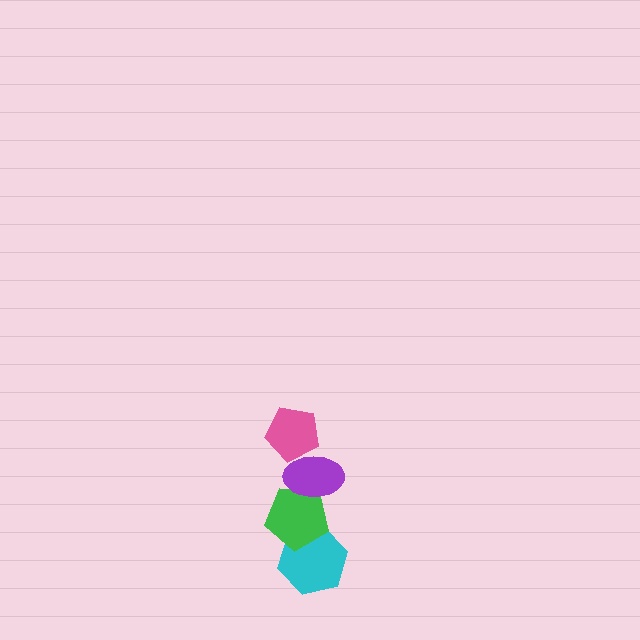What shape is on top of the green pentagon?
The purple ellipse is on top of the green pentagon.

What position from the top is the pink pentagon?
The pink pentagon is 1st from the top.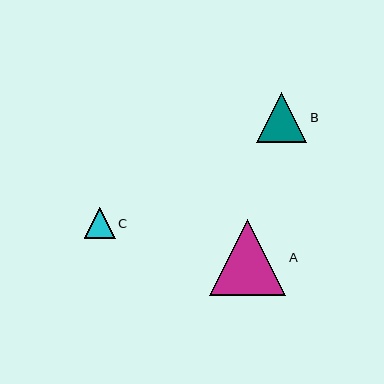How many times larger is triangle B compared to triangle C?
Triangle B is approximately 1.6 times the size of triangle C.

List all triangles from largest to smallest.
From largest to smallest: A, B, C.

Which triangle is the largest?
Triangle A is the largest with a size of approximately 77 pixels.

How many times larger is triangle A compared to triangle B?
Triangle A is approximately 1.5 times the size of triangle B.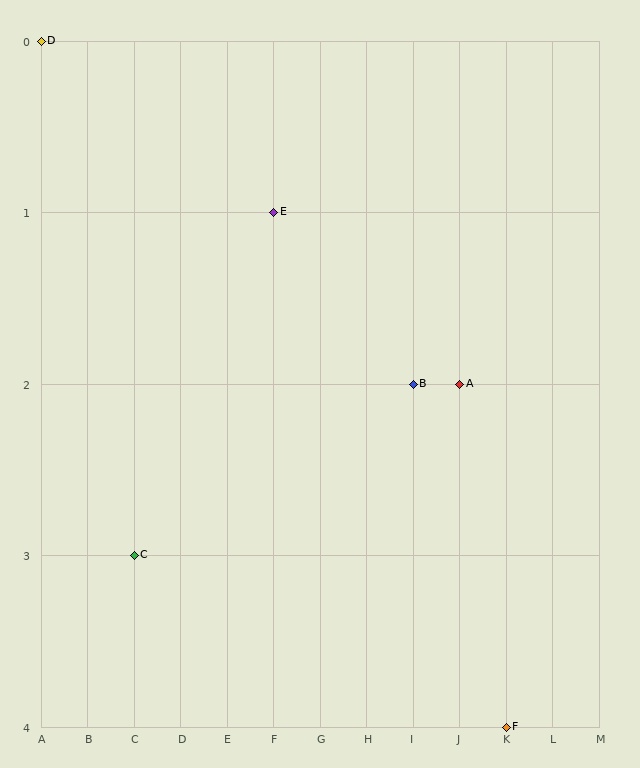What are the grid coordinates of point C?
Point C is at grid coordinates (C, 3).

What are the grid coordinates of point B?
Point B is at grid coordinates (I, 2).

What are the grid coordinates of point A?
Point A is at grid coordinates (J, 2).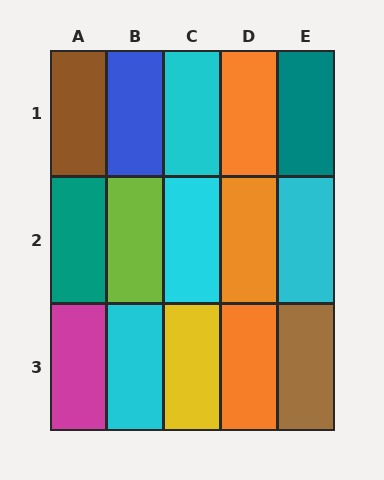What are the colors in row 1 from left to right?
Brown, blue, cyan, orange, teal.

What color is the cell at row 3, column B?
Cyan.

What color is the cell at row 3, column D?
Orange.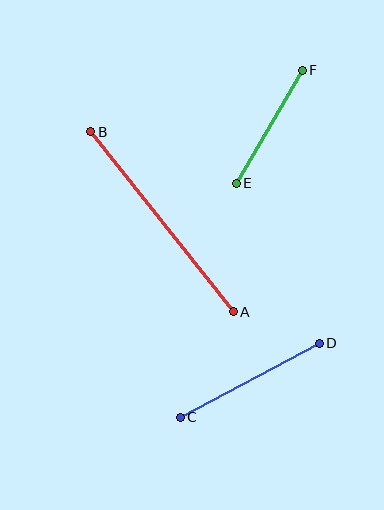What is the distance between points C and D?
The distance is approximately 157 pixels.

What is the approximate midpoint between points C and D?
The midpoint is at approximately (250, 380) pixels.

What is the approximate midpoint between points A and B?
The midpoint is at approximately (162, 222) pixels.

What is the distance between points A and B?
The distance is approximately 229 pixels.